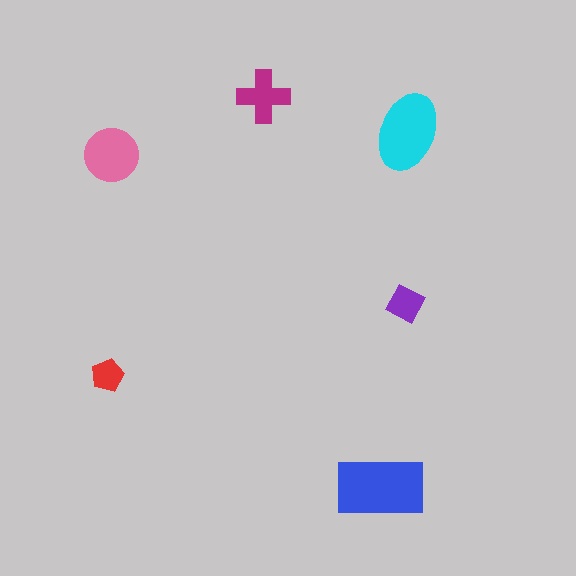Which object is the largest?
The blue rectangle.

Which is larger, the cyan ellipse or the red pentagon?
The cyan ellipse.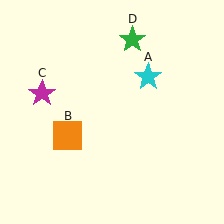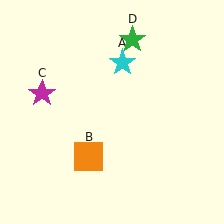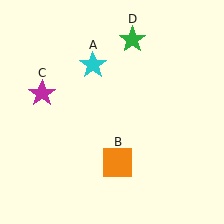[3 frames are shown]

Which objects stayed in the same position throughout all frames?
Magenta star (object C) and green star (object D) remained stationary.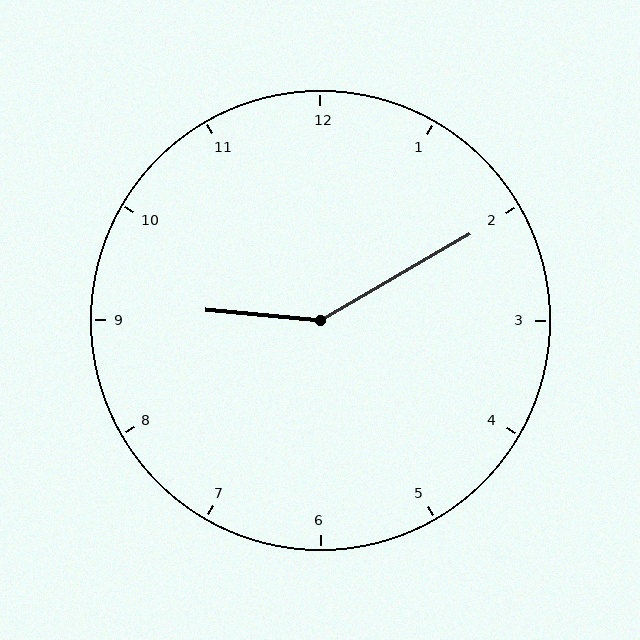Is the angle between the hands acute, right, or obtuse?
It is obtuse.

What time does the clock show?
9:10.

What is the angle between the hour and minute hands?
Approximately 145 degrees.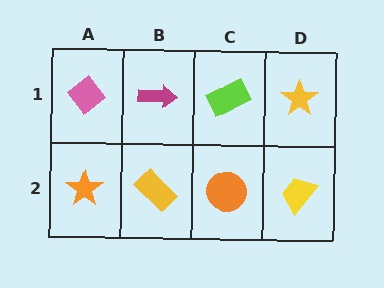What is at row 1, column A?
A pink diamond.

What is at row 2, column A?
An orange star.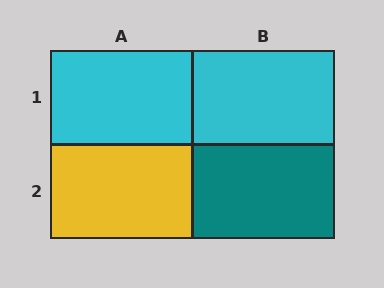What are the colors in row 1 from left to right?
Cyan, cyan.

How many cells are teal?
1 cell is teal.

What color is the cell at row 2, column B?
Teal.